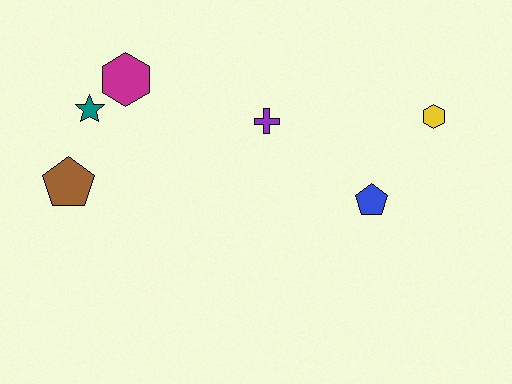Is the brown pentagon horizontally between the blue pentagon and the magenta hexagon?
No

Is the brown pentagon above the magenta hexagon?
No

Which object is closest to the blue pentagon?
The yellow hexagon is closest to the blue pentagon.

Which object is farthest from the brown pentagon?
The yellow hexagon is farthest from the brown pentagon.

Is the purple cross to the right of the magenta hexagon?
Yes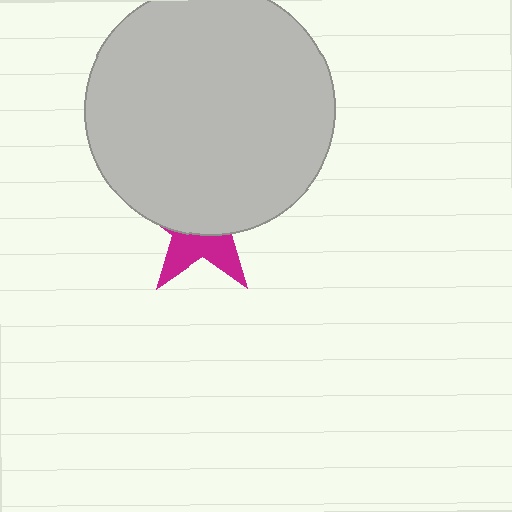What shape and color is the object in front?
The object in front is a light gray circle.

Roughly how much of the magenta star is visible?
A small part of it is visible (roughly 38%).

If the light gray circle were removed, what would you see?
You would see the complete magenta star.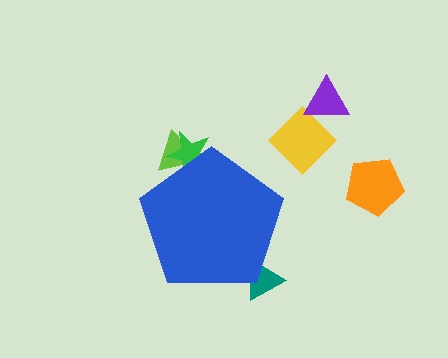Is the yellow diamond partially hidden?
No, the yellow diamond is fully visible.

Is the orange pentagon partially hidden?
No, the orange pentagon is fully visible.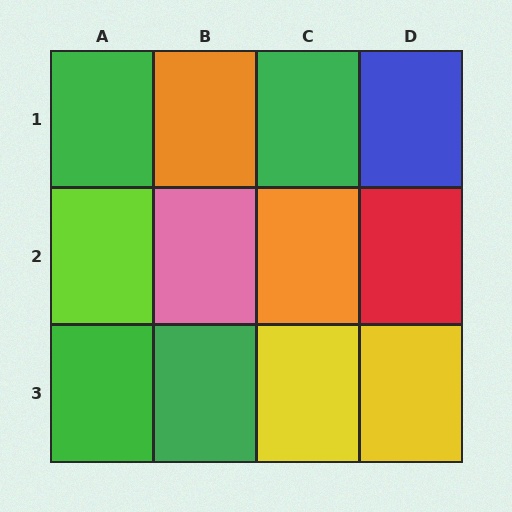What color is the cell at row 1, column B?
Orange.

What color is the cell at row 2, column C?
Orange.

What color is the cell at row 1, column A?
Green.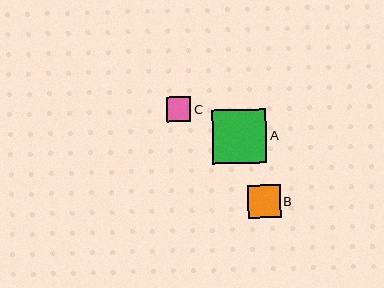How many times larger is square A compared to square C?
Square A is approximately 2.2 times the size of square C.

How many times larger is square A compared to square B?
Square A is approximately 1.6 times the size of square B.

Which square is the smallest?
Square C is the smallest with a size of approximately 25 pixels.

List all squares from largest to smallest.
From largest to smallest: A, B, C.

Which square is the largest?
Square A is the largest with a size of approximately 55 pixels.